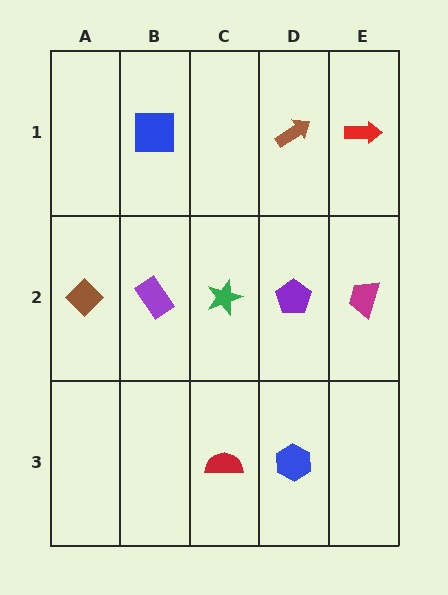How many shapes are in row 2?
5 shapes.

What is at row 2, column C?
A green star.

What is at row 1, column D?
A brown arrow.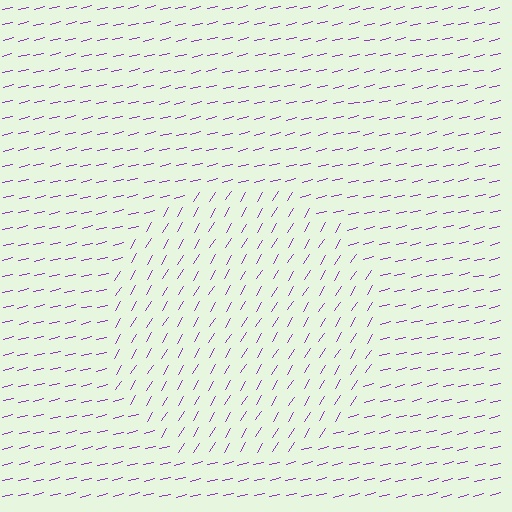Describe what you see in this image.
The image is filled with small purple line segments. A circle region in the image has lines oriented differently from the surrounding lines, creating a visible texture boundary.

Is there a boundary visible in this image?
Yes, there is a texture boundary formed by a change in line orientation.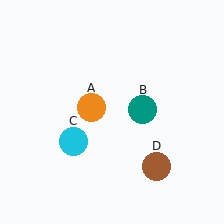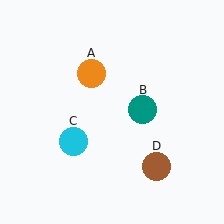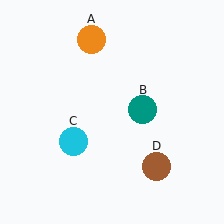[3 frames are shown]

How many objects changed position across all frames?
1 object changed position: orange circle (object A).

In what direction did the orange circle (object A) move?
The orange circle (object A) moved up.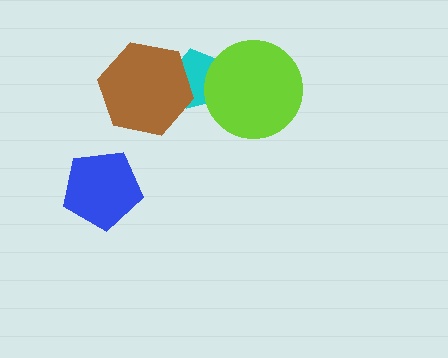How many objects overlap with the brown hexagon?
1 object overlaps with the brown hexagon.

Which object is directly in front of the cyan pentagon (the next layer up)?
The lime circle is directly in front of the cyan pentagon.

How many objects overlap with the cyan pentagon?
2 objects overlap with the cyan pentagon.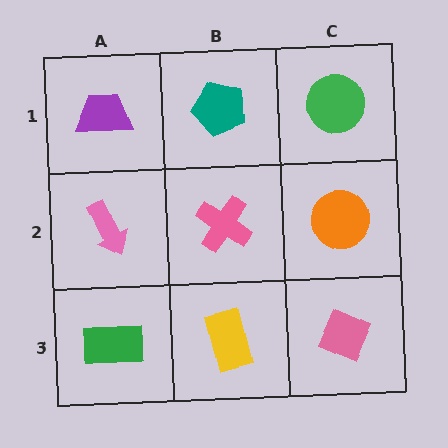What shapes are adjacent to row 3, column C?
An orange circle (row 2, column C), a yellow rectangle (row 3, column B).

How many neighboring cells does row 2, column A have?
3.